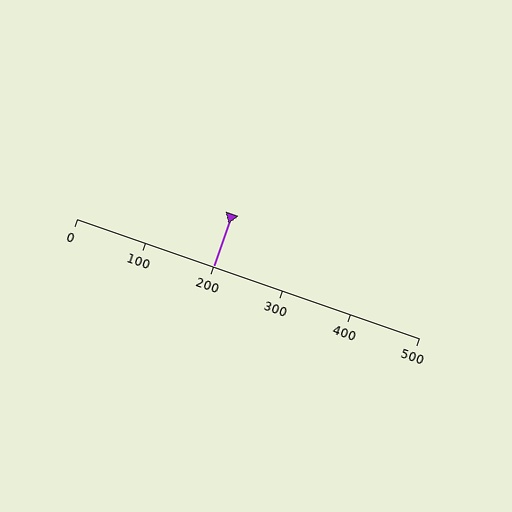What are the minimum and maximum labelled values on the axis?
The axis runs from 0 to 500.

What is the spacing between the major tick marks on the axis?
The major ticks are spaced 100 apart.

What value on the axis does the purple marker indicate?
The marker indicates approximately 200.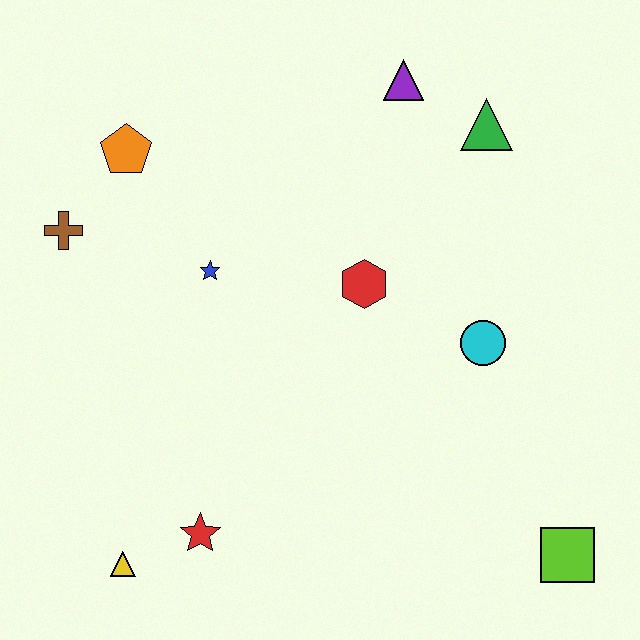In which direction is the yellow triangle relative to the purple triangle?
The yellow triangle is below the purple triangle.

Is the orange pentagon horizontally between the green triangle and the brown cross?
Yes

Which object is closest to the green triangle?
The purple triangle is closest to the green triangle.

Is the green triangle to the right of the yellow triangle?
Yes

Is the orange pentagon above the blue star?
Yes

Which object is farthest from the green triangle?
The yellow triangle is farthest from the green triangle.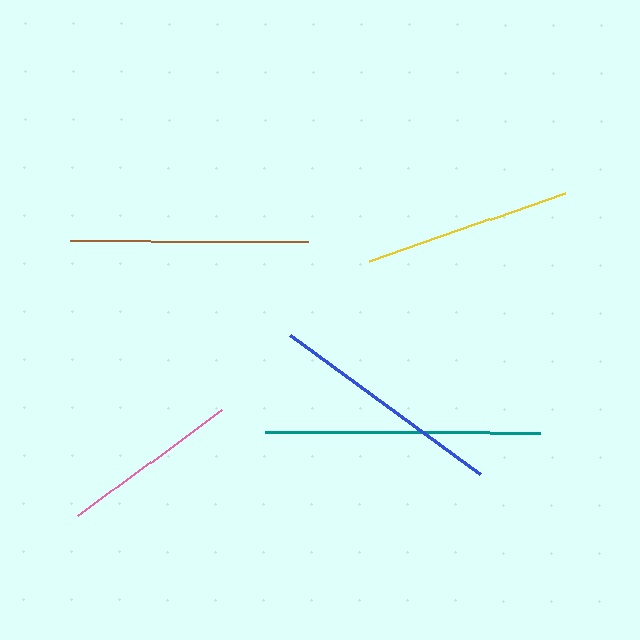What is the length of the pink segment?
The pink segment is approximately 179 pixels long.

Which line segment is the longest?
The teal line is the longest at approximately 275 pixels.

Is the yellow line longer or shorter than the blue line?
The blue line is longer than the yellow line.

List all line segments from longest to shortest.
From longest to shortest: teal, brown, blue, yellow, pink.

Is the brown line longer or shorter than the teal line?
The teal line is longer than the brown line.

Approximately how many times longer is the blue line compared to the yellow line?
The blue line is approximately 1.1 times the length of the yellow line.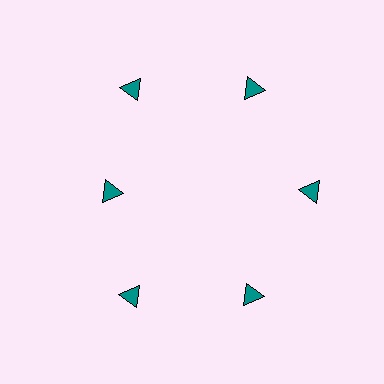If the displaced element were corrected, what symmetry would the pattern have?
It would have 6-fold rotational symmetry — the pattern would map onto itself every 60 degrees.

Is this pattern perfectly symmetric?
No. The 6 teal triangles are arranged in a ring, but one element near the 9 o'clock position is pulled inward toward the center, breaking the 6-fold rotational symmetry.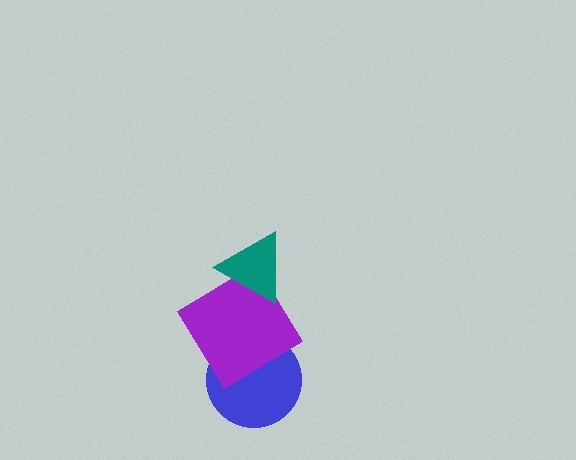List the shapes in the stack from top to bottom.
From top to bottom: the teal triangle, the purple diamond, the blue circle.